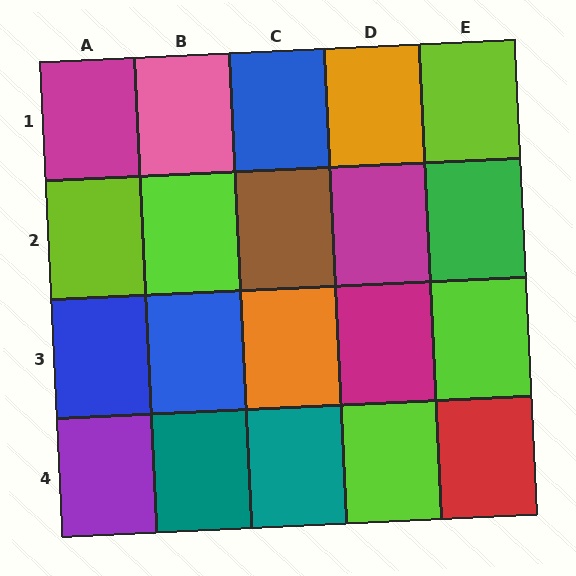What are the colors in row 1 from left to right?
Magenta, pink, blue, orange, lime.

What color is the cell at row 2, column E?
Green.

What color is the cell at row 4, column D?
Lime.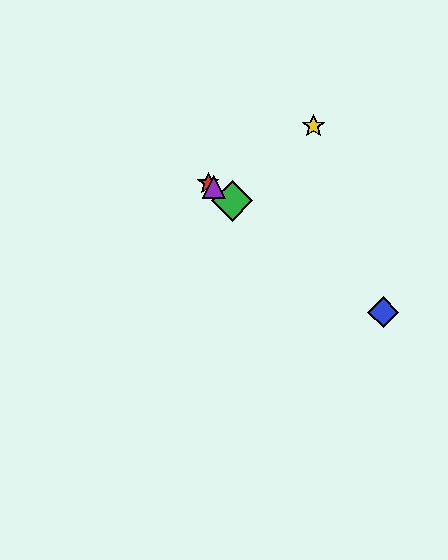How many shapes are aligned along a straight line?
4 shapes (the red star, the blue diamond, the green diamond, the purple triangle) are aligned along a straight line.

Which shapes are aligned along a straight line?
The red star, the blue diamond, the green diamond, the purple triangle are aligned along a straight line.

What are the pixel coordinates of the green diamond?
The green diamond is at (232, 201).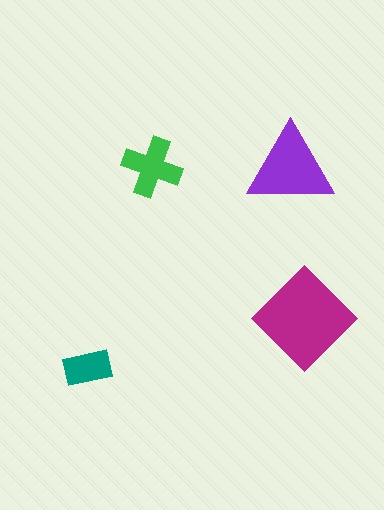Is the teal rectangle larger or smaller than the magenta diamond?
Smaller.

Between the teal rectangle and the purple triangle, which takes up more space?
The purple triangle.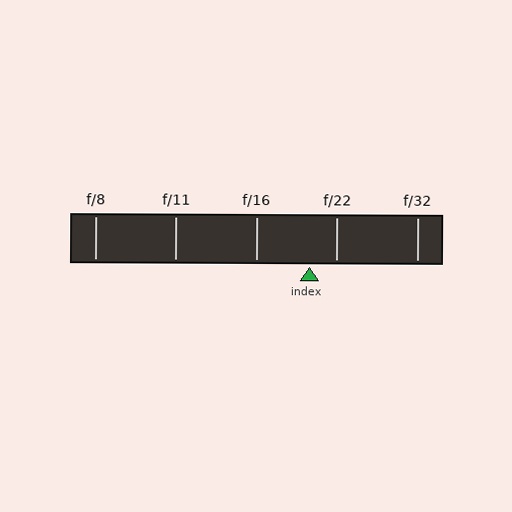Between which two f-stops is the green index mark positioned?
The index mark is between f/16 and f/22.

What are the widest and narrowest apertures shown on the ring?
The widest aperture shown is f/8 and the narrowest is f/32.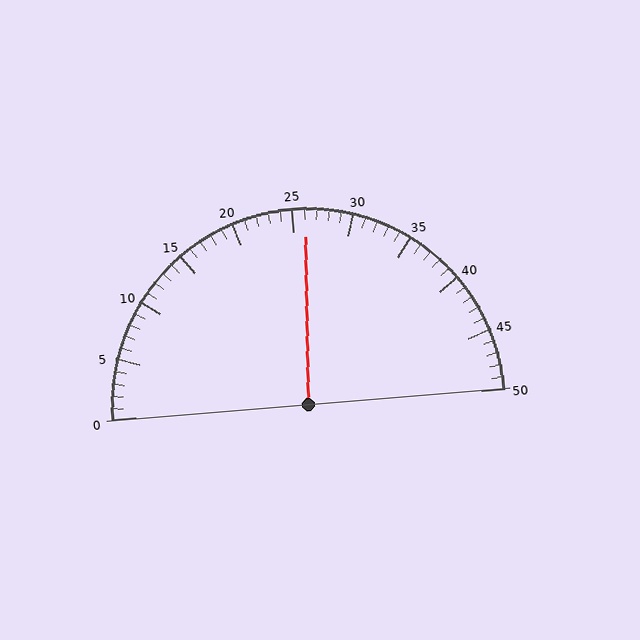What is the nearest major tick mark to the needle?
The nearest major tick mark is 25.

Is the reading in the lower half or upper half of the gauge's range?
The reading is in the upper half of the range (0 to 50).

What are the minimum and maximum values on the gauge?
The gauge ranges from 0 to 50.